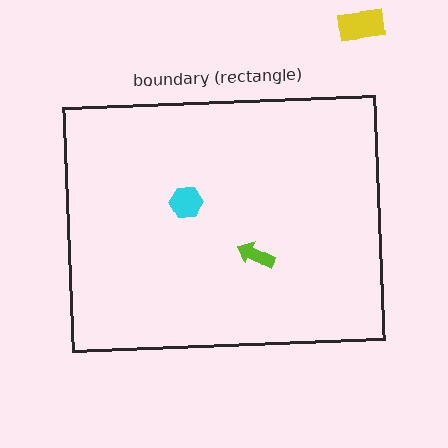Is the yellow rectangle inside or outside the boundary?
Outside.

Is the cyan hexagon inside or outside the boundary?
Inside.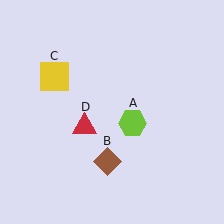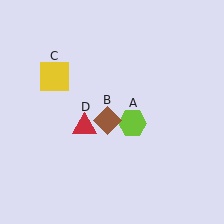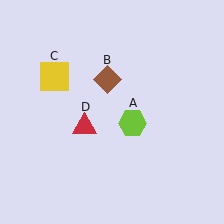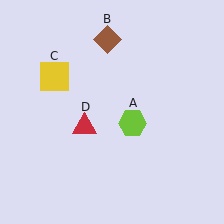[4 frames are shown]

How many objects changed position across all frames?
1 object changed position: brown diamond (object B).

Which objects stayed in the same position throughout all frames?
Lime hexagon (object A) and yellow square (object C) and red triangle (object D) remained stationary.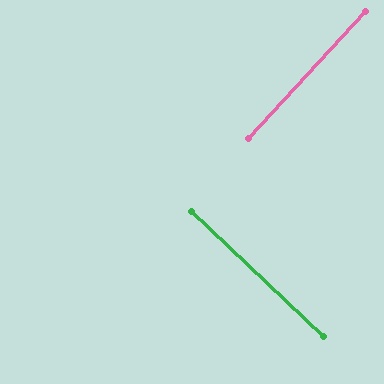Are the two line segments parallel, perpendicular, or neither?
Perpendicular — they meet at approximately 89°.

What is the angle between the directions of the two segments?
Approximately 89 degrees.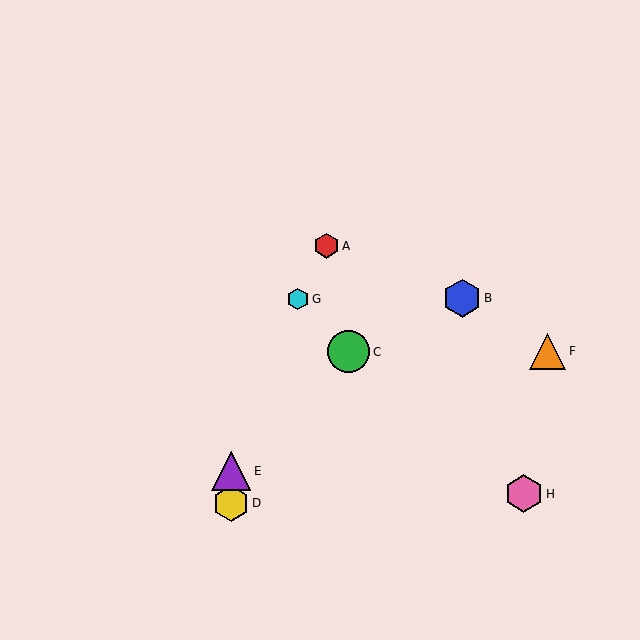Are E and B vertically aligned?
No, E is at x≈231 and B is at x≈462.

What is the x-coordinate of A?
Object A is at x≈326.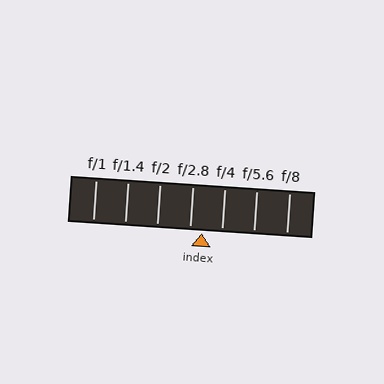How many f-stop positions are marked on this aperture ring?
There are 7 f-stop positions marked.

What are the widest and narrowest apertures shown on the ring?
The widest aperture shown is f/1 and the narrowest is f/8.